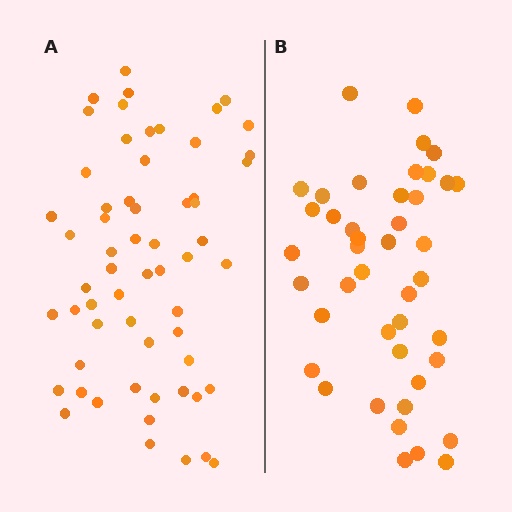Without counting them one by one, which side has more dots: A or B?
Region A (the left region) has more dots.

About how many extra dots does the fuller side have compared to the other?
Region A has approximately 15 more dots than region B.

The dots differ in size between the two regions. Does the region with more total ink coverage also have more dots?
No. Region B has more total ink coverage because its dots are larger, but region A actually contains more individual dots. Total area can be misleading — the number of items is what matters here.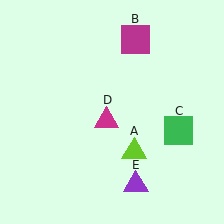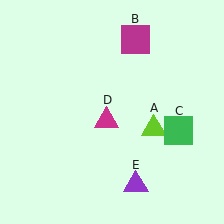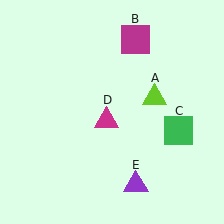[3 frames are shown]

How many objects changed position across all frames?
1 object changed position: lime triangle (object A).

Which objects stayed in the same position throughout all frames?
Magenta square (object B) and green square (object C) and magenta triangle (object D) and purple triangle (object E) remained stationary.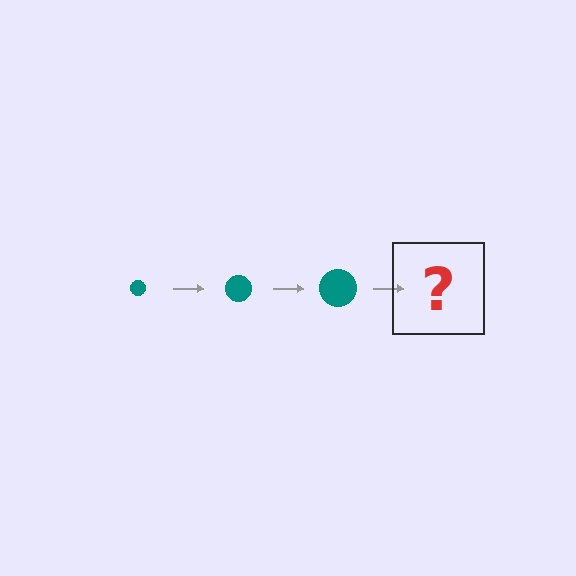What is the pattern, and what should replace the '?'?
The pattern is that the circle gets progressively larger each step. The '?' should be a teal circle, larger than the previous one.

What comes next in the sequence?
The next element should be a teal circle, larger than the previous one.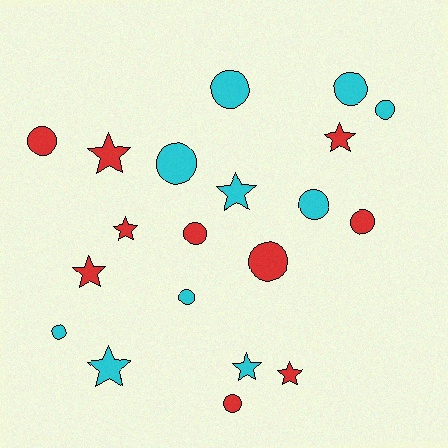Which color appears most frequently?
Cyan, with 10 objects.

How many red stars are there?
There are 5 red stars.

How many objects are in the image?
There are 20 objects.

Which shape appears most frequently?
Circle, with 12 objects.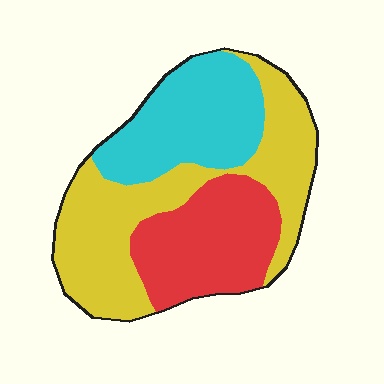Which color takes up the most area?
Yellow, at roughly 45%.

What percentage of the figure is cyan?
Cyan takes up between a sixth and a third of the figure.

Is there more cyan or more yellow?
Yellow.